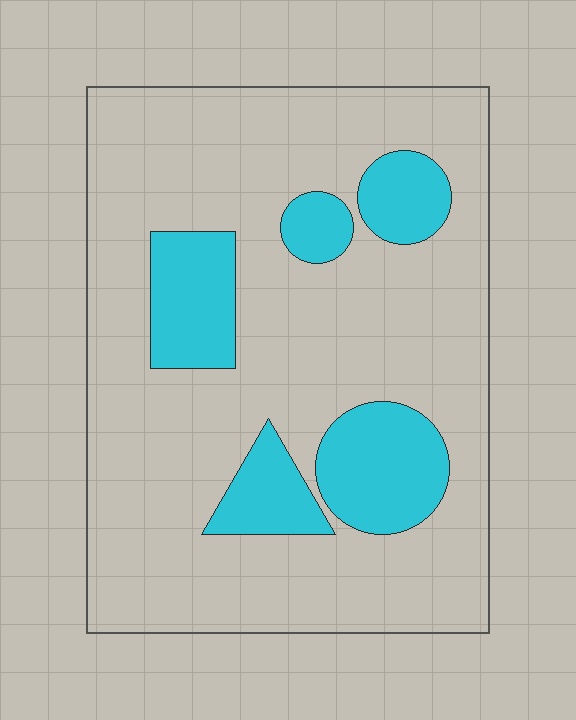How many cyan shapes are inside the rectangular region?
5.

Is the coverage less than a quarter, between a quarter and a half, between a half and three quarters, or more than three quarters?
Less than a quarter.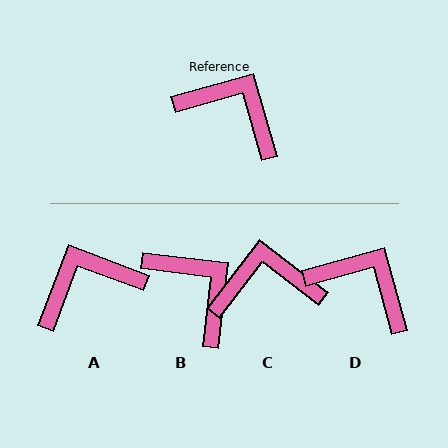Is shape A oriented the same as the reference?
No, it is off by about 54 degrees.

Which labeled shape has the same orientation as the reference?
D.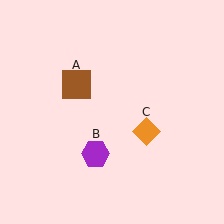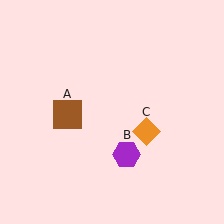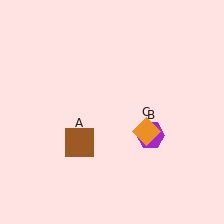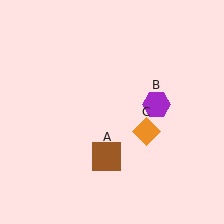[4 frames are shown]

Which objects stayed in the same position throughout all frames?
Orange diamond (object C) remained stationary.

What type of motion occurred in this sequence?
The brown square (object A), purple hexagon (object B) rotated counterclockwise around the center of the scene.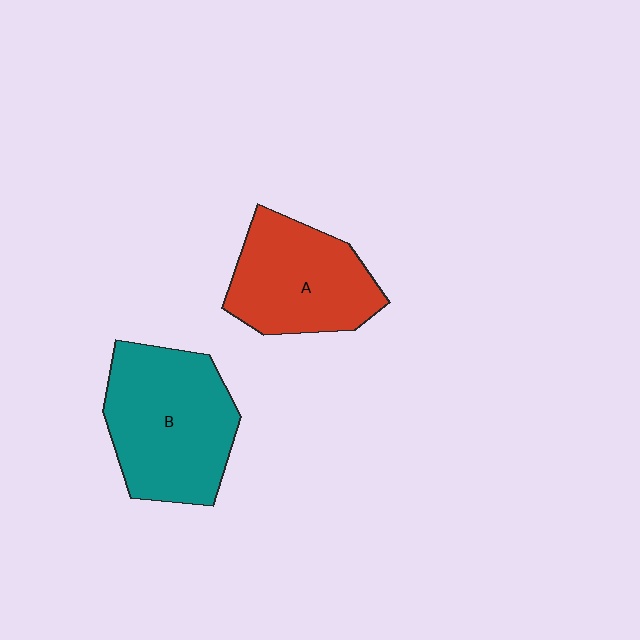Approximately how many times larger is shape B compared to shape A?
Approximately 1.2 times.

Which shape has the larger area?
Shape B (teal).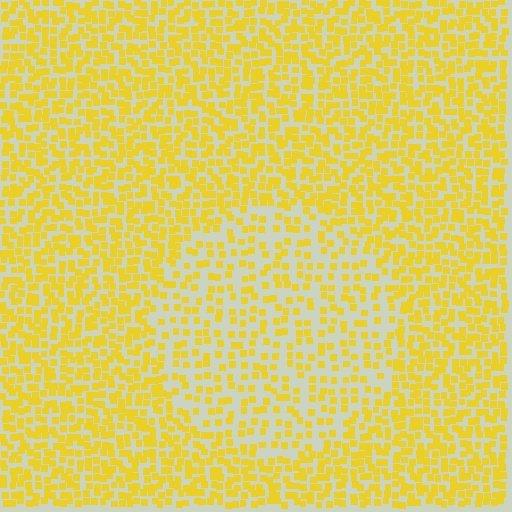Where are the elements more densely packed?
The elements are more densely packed outside the circle boundary.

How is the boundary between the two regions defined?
The boundary is defined by a change in element density (approximately 1.8x ratio). All elements are the same color, size, and shape.